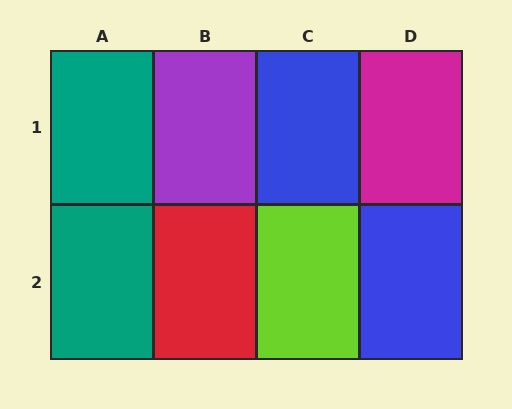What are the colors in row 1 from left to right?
Teal, purple, blue, magenta.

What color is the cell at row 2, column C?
Lime.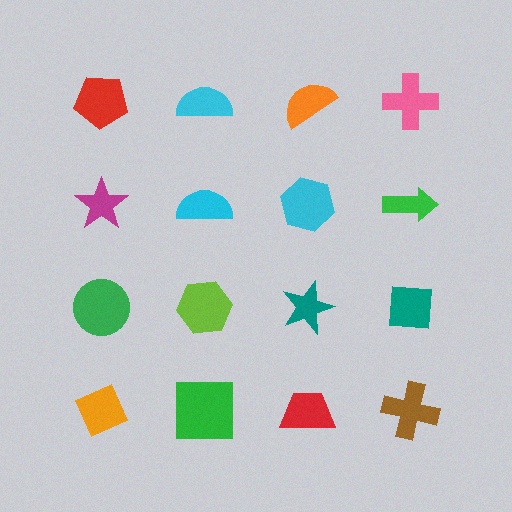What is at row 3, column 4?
A teal square.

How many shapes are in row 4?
4 shapes.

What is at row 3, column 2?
A lime hexagon.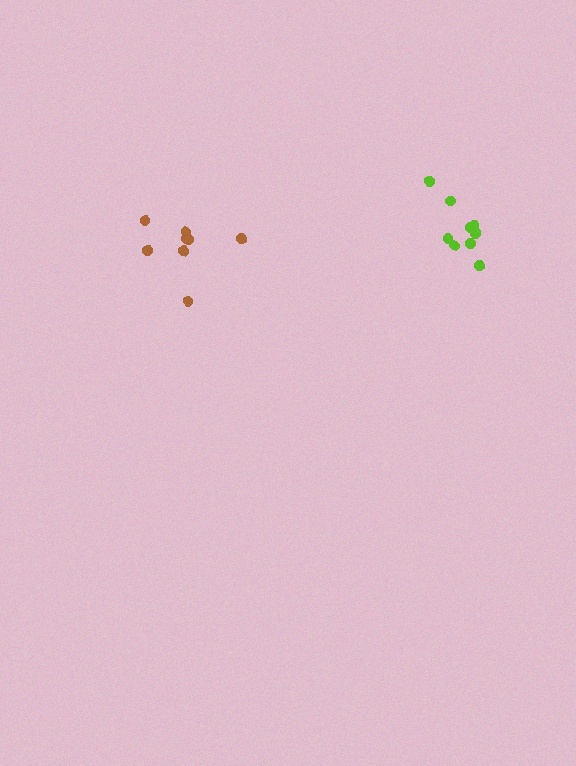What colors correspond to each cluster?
The clusters are colored: brown, lime.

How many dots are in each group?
Group 1: 8 dots, Group 2: 10 dots (18 total).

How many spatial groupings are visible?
There are 2 spatial groupings.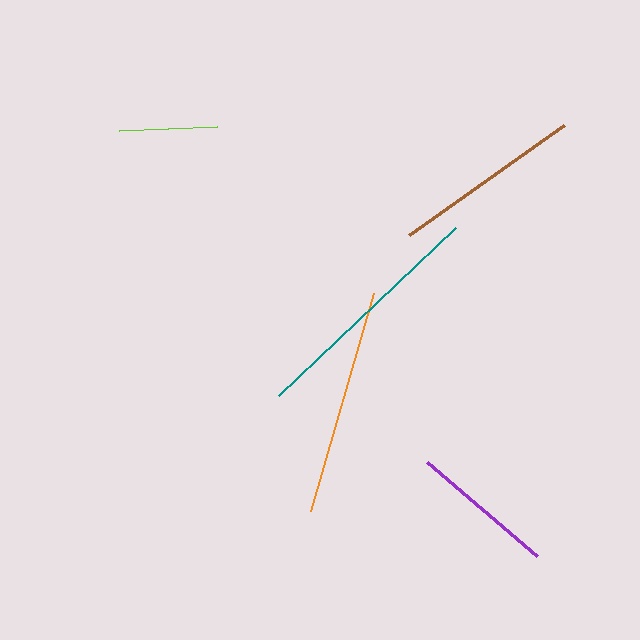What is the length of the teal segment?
The teal segment is approximately 245 pixels long.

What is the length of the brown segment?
The brown segment is approximately 190 pixels long.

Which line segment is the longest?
The teal line is the longest at approximately 245 pixels.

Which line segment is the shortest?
The lime line is the shortest at approximately 98 pixels.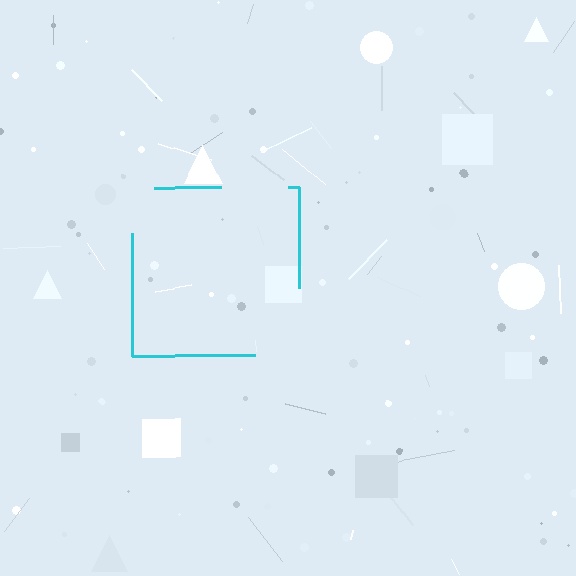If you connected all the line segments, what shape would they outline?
They would outline a square.